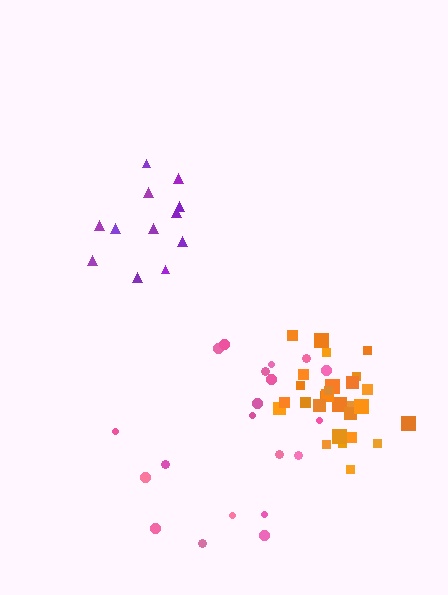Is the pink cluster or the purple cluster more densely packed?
Purple.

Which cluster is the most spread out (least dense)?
Pink.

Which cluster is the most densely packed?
Orange.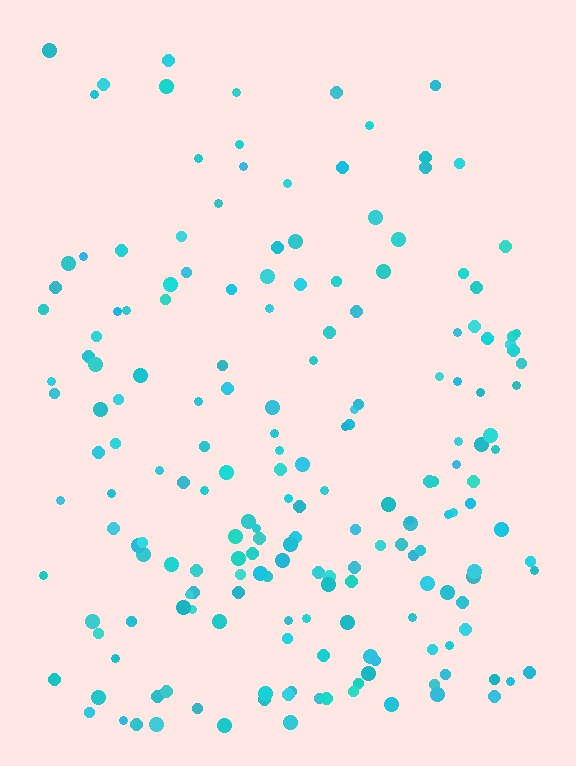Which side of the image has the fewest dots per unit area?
The top.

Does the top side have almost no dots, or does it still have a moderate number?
Still a moderate number, just noticeably fewer than the bottom.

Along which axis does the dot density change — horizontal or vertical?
Vertical.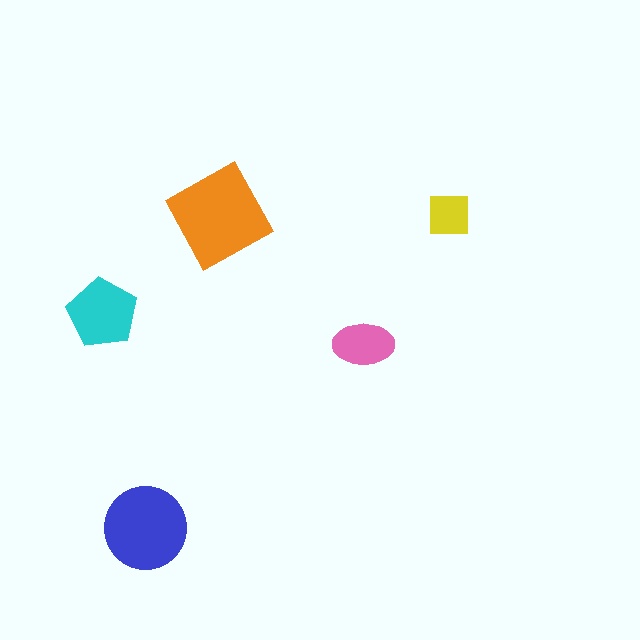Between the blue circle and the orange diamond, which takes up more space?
The orange diamond.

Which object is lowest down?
The blue circle is bottommost.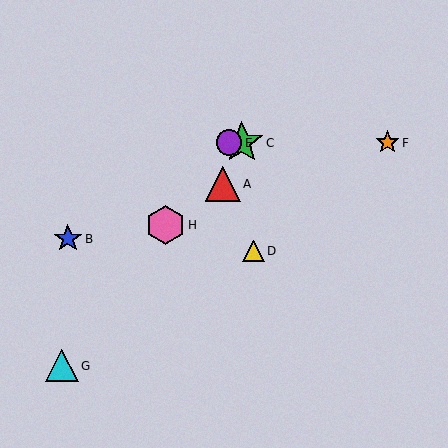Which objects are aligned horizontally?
Objects C, E, F are aligned horizontally.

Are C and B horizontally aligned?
No, C is at y≈143 and B is at y≈239.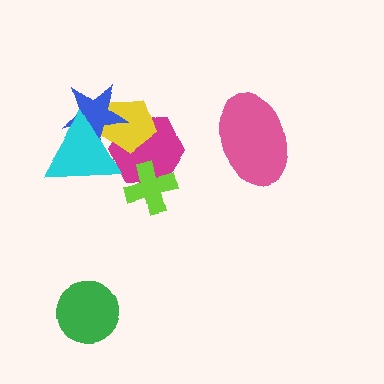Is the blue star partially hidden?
Yes, it is partially covered by another shape.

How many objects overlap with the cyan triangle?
3 objects overlap with the cyan triangle.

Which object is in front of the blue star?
The cyan triangle is in front of the blue star.